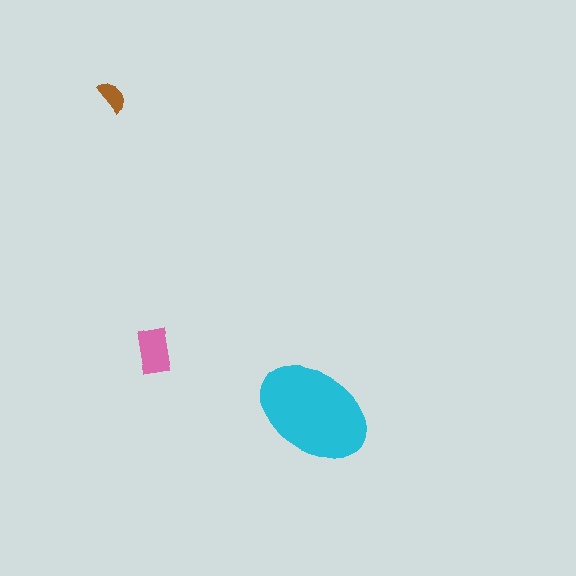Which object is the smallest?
The brown semicircle.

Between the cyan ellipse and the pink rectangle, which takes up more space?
The cyan ellipse.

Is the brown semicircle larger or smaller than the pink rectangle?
Smaller.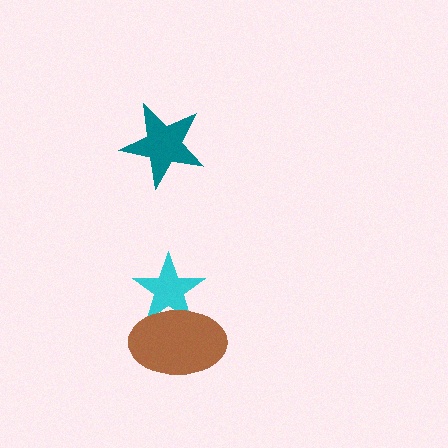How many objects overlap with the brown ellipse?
1 object overlaps with the brown ellipse.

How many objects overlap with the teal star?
0 objects overlap with the teal star.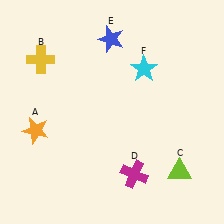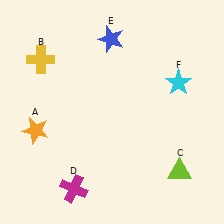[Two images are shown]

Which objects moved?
The objects that moved are: the magenta cross (D), the cyan star (F).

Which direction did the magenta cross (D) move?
The magenta cross (D) moved left.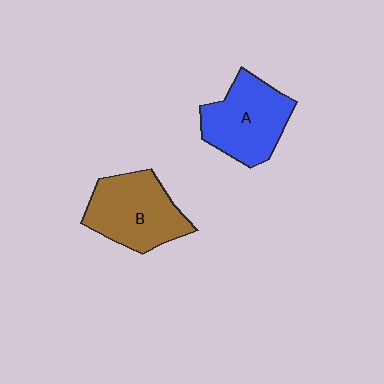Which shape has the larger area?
Shape B (brown).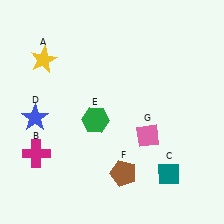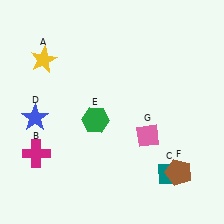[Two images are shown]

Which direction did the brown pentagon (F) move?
The brown pentagon (F) moved right.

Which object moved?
The brown pentagon (F) moved right.